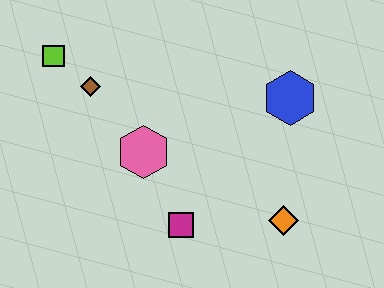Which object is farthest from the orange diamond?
The lime square is farthest from the orange diamond.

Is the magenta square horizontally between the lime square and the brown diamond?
No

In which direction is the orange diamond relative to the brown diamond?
The orange diamond is to the right of the brown diamond.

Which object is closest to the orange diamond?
The magenta square is closest to the orange diamond.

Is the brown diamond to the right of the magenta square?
No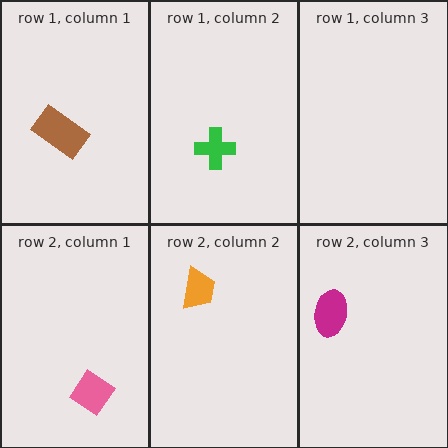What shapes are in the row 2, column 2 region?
The orange trapezoid.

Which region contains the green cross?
The row 1, column 2 region.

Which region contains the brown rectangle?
The row 1, column 1 region.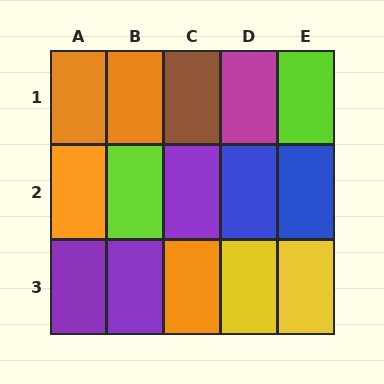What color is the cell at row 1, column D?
Magenta.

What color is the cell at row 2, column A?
Orange.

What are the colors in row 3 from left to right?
Purple, purple, orange, yellow, yellow.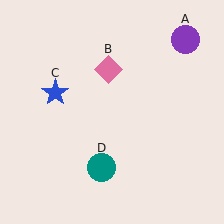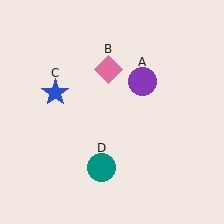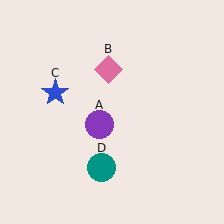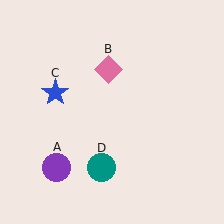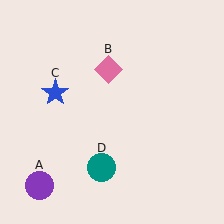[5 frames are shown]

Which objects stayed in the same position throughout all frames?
Pink diamond (object B) and blue star (object C) and teal circle (object D) remained stationary.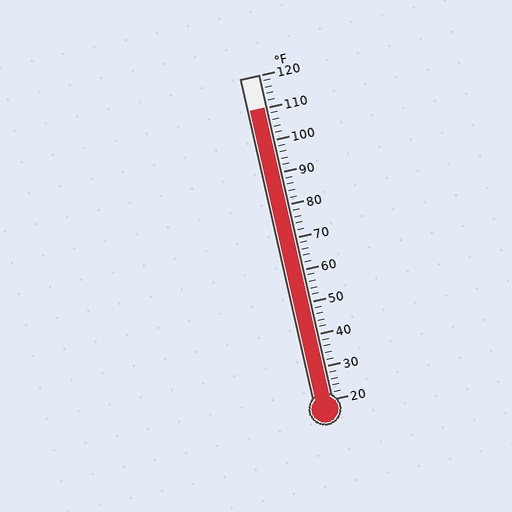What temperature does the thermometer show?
The thermometer shows approximately 110°F.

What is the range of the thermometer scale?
The thermometer scale ranges from 20°F to 120°F.